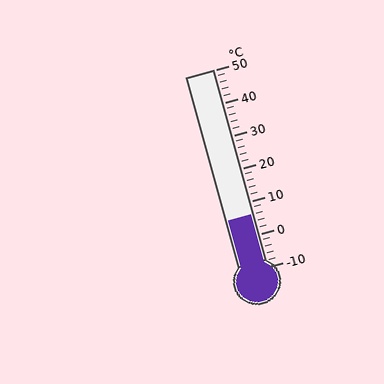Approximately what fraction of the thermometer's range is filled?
The thermometer is filled to approximately 25% of its range.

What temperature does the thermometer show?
The thermometer shows approximately 6°C.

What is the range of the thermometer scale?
The thermometer scale ranges from -10°C to 50°C.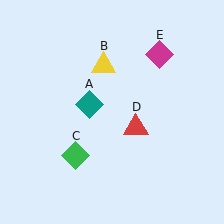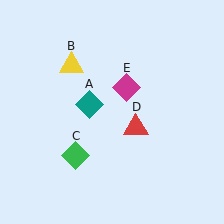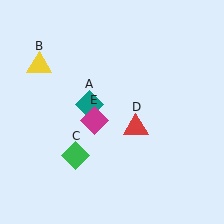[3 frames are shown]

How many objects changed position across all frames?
2 objects changed position: yellow triangle (object B), magenta diamond (object E).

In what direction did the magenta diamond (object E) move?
The magenta diamond (object E) moved down and to the left.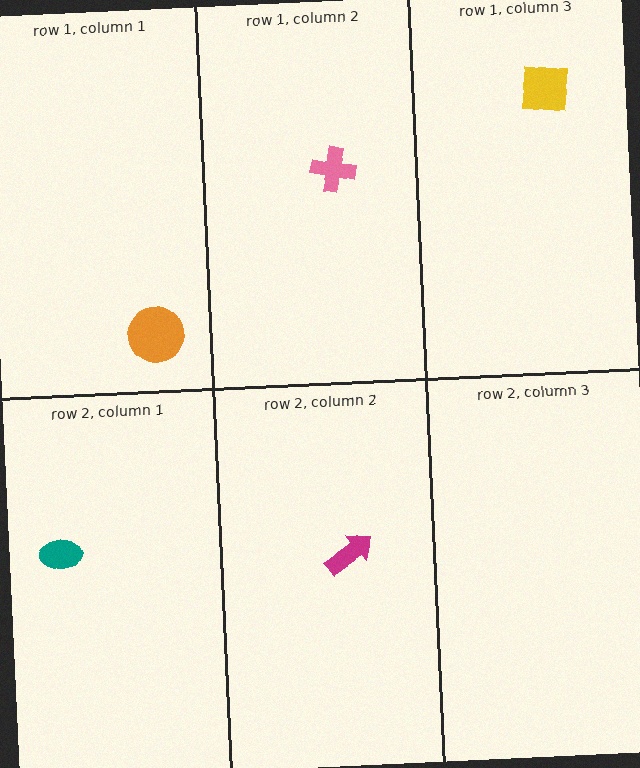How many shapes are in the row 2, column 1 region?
1.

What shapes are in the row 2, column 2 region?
The magenta arrow.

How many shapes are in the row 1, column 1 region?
1.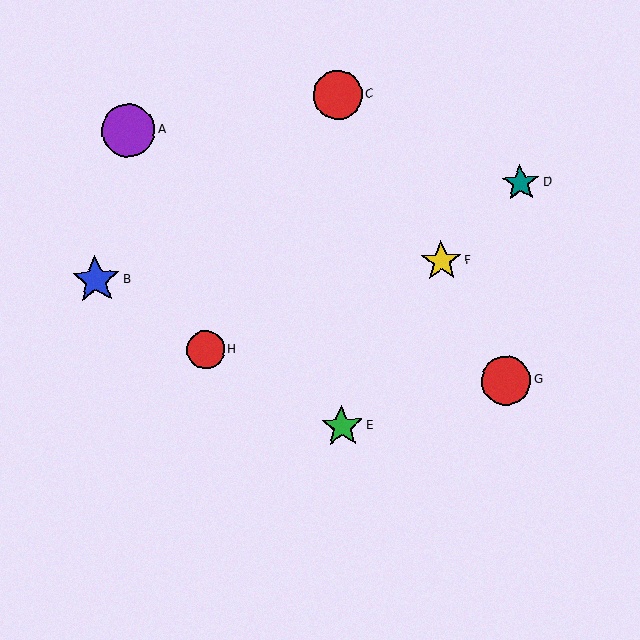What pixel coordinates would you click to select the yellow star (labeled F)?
Click at (441, 261) to select the yellow star F.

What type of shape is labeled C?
Shape C is a red circle.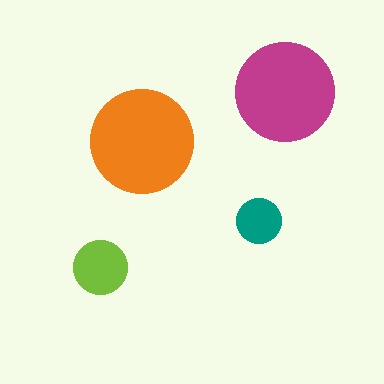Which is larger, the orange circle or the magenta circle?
The orange one.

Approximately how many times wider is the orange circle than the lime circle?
About 2 times wider.